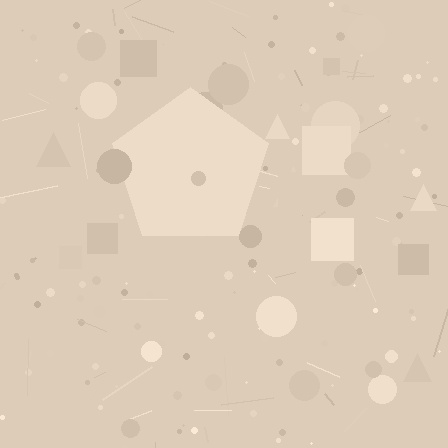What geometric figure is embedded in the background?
A pentagon is embedded in the background.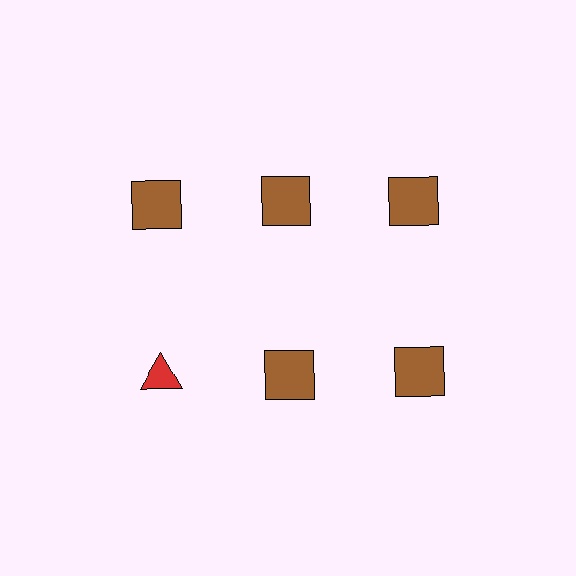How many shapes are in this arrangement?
There are 6 shapes arranged in a grid pattern.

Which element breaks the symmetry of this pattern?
The red triangle in the second row, leftmost column breaks the symmetry. All other shapes are brown squares.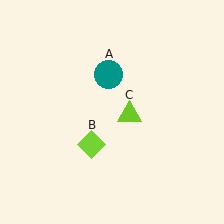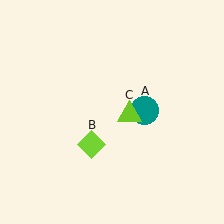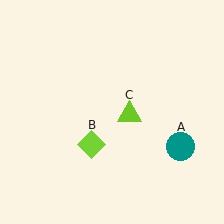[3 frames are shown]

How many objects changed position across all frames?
1 object changed position: teal circle (object A).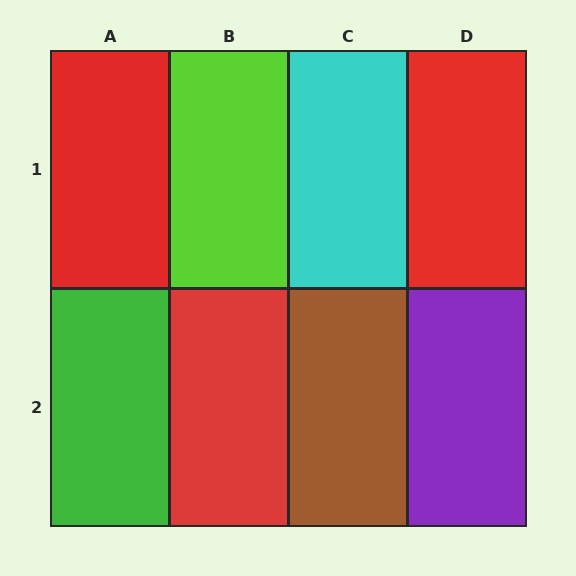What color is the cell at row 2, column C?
Brown.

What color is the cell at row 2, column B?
Red.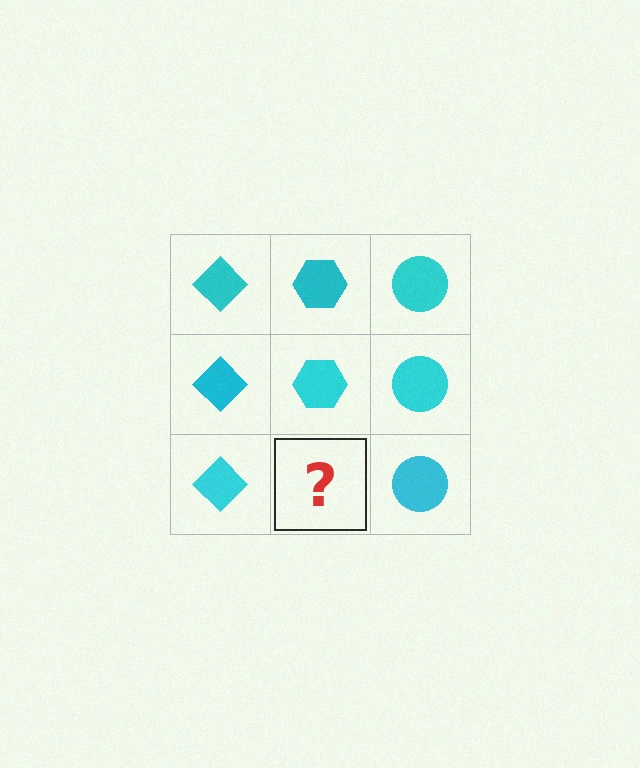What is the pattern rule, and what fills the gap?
The rule is that each column has a consistent shape. The gap should be filled with a cyan hexagon.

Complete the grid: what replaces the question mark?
The question mark should be replaced with a cyan hexagon.